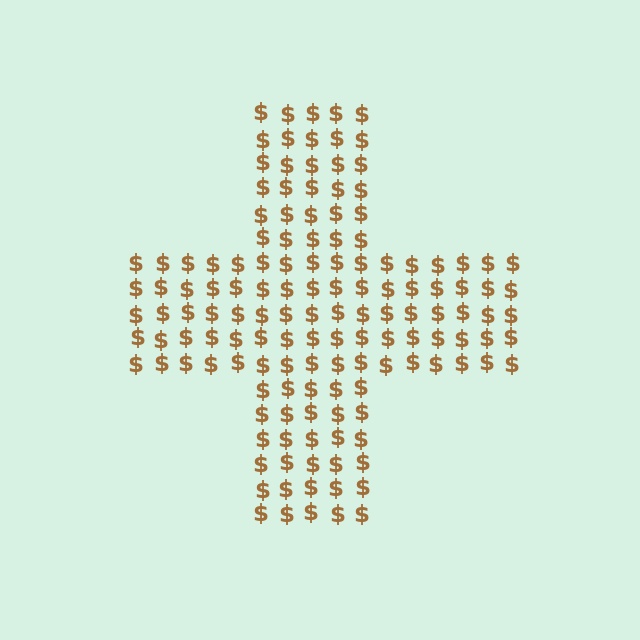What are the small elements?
The small elements are dollar signs.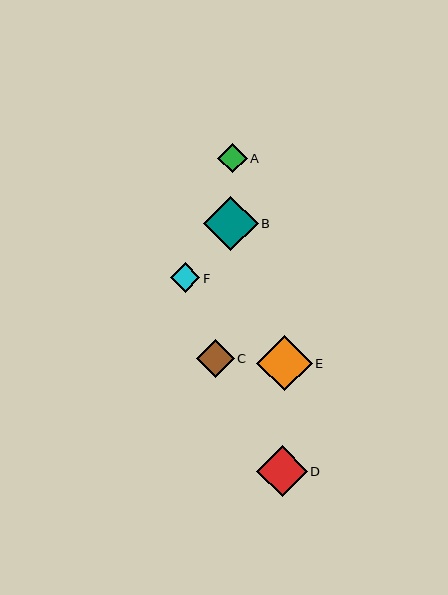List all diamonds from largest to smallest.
From largest to smallest: E, B, D, C, F, A.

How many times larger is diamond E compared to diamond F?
Diamond E is approximately 1.9 times the size of diamond F.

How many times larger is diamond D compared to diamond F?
Diamond D is approximately 1.7 times the size of diamond F.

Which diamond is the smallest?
Diamond A is the smallest with a size of approximately 29 pixels.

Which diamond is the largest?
Diamond E is the largest with a size of approximately 55 pixels.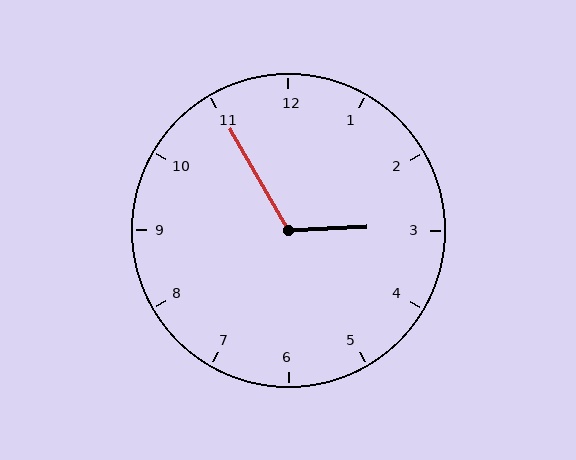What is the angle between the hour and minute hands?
Approximately 118 degrees.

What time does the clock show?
2:55.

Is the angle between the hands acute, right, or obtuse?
It is obtuse.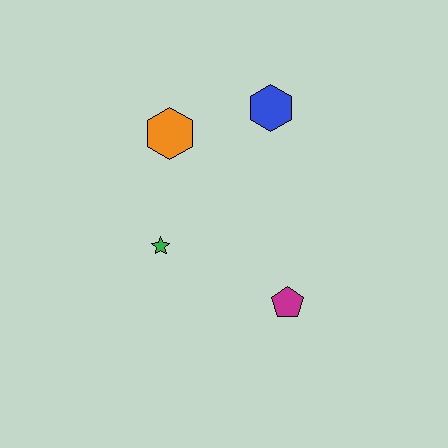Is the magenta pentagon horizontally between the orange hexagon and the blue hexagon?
No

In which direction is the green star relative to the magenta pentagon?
The green star is to the left of the magenta pentagon.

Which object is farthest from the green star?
The blue hexagon is farthest from the green star.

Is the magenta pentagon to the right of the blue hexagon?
Yes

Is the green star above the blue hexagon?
No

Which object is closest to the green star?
The orange hexagon is closest to the green star.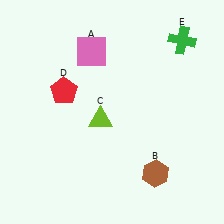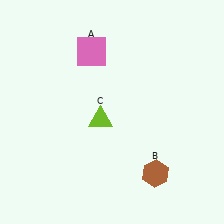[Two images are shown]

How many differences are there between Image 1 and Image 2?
There are 2 differences between the two images.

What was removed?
The red pentagon (D), the green cross (E) were removed in Image 2.